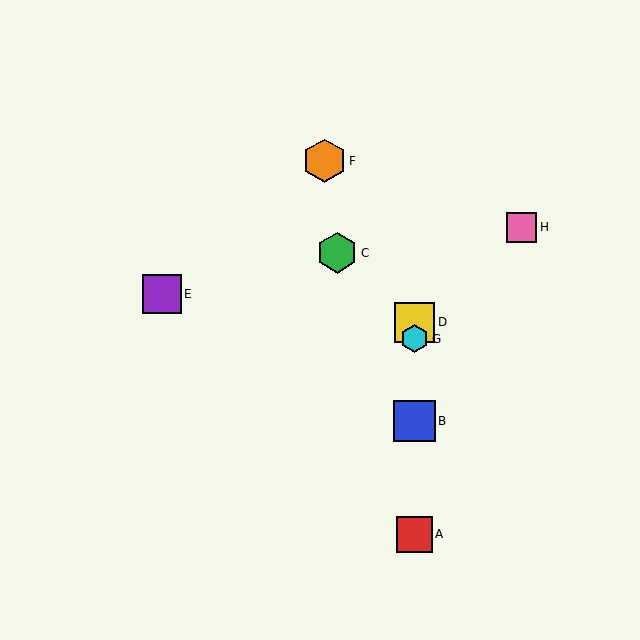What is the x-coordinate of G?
Object G is at x≈415.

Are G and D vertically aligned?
Yes, both are at x≈415.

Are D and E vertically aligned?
No, D is at x≈415 and E is at x≈162.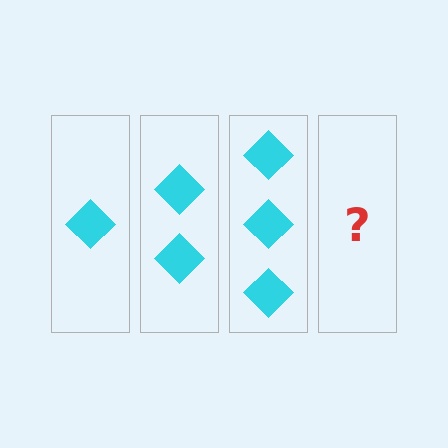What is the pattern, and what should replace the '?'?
The pattern is that each step adds one more diamond. The '?' should be 4 diamonds.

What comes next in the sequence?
The next element should be 4 diamonds.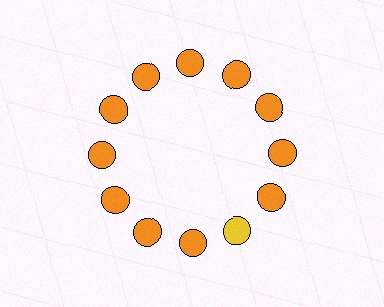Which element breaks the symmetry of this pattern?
The yellow circle at roughly the 5 o'clock position breaks the symmetry. All other shapes are orange circles.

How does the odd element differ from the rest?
It has a different color: yellow instead of orange.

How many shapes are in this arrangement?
There are 12 shapes arranged in a ring pattern.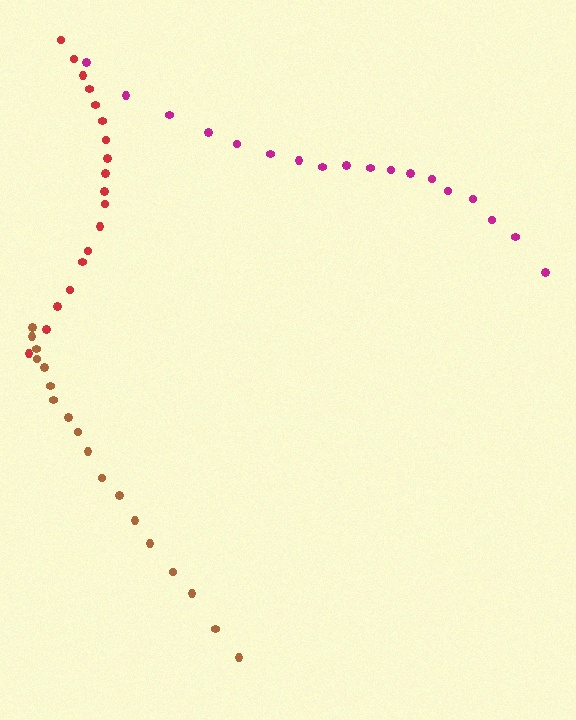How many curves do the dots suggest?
There are 3 distinct paths.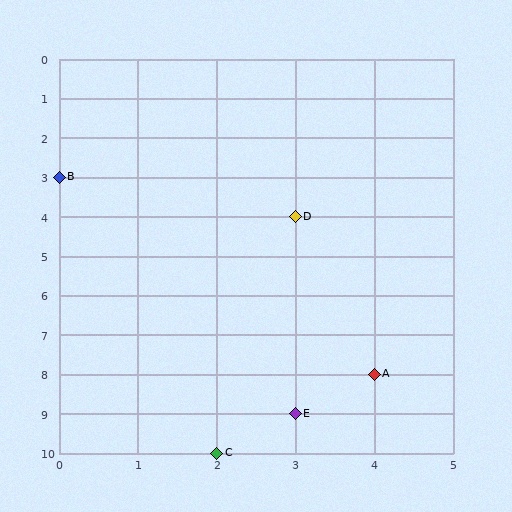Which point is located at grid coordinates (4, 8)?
Point A is at (4, 8).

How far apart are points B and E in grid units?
Points B and E are 3 columns and 6 rows apart (about 6.7 grid units diagonally).